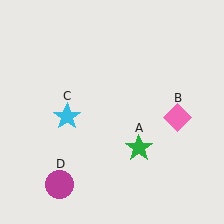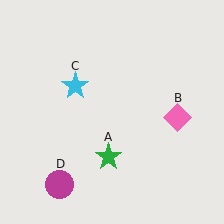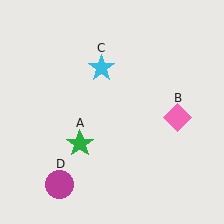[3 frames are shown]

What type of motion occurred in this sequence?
The green star (object A), cyan star (object C) rotated clockwise around the center of the scene.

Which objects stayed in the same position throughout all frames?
Pink diamond (object B) and magenta circle (object D) remained stationary.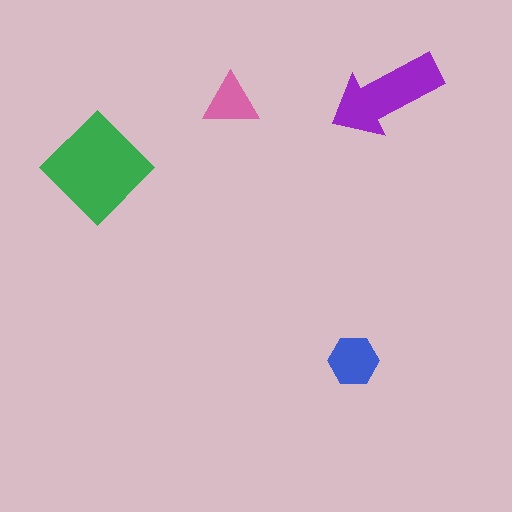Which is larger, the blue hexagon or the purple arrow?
The purple arrow.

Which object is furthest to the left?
The green diamond is leftmost.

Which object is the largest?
The green diamond.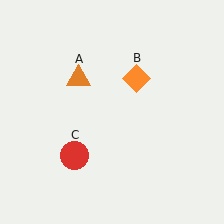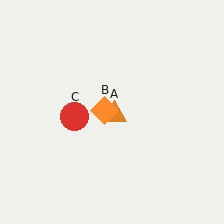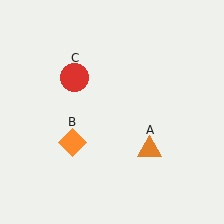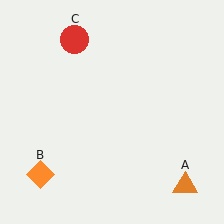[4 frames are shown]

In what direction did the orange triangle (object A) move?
The orange triangle (object A) moved down and to the right.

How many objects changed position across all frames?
3 objects changed position: orange triangle (object A), orange diamond (object B), red circle (object C).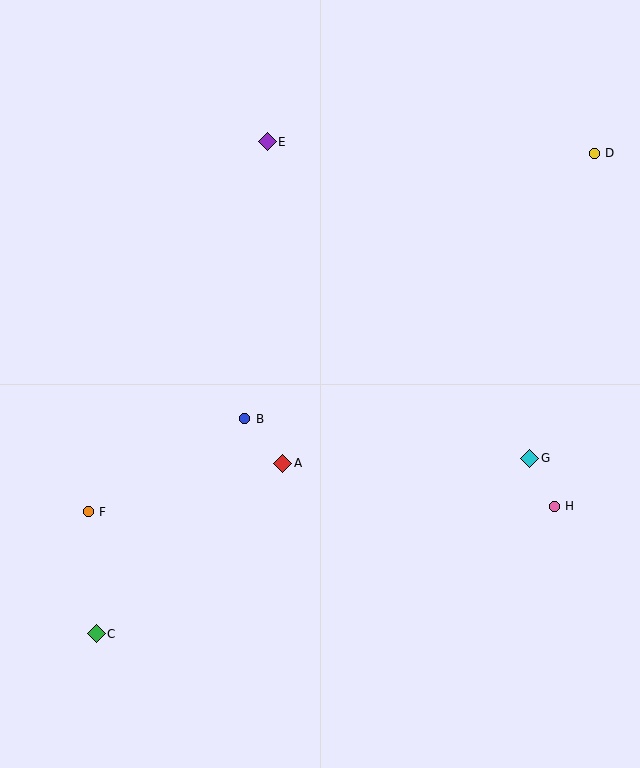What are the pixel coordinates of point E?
Point E is at (267, 142).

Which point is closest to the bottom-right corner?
Point H is closest to the bottom-right corner.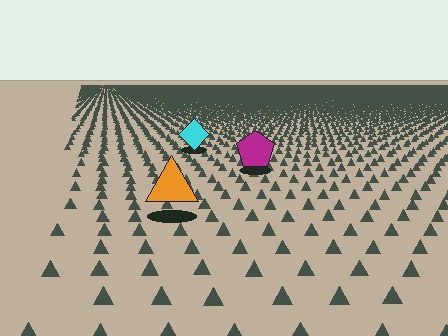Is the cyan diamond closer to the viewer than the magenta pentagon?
No. The magenta pentagon is closer — you can tell from the texture gradient: the ground texture is coarser near it.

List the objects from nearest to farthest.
From nearest to farthest: the orange triangle, the magenta pentagon, the cyan diamond.